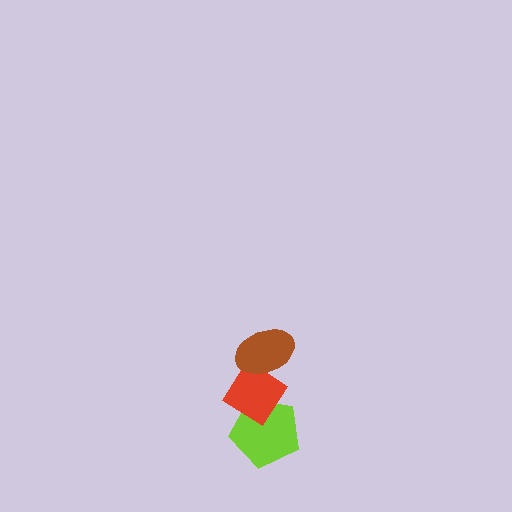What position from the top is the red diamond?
The red diamond is 2nd from the top.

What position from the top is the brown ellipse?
The brown ellipse is 1st from the top.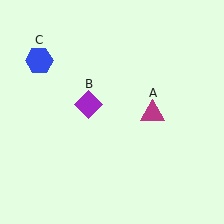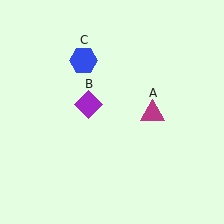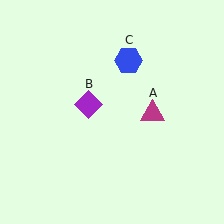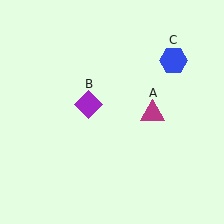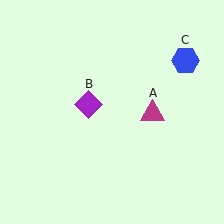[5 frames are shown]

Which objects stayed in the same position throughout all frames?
Magenta triangle (object A) and purple diamond (object B) remained stationary.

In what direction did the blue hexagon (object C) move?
The blue hexagon (object C) moved right.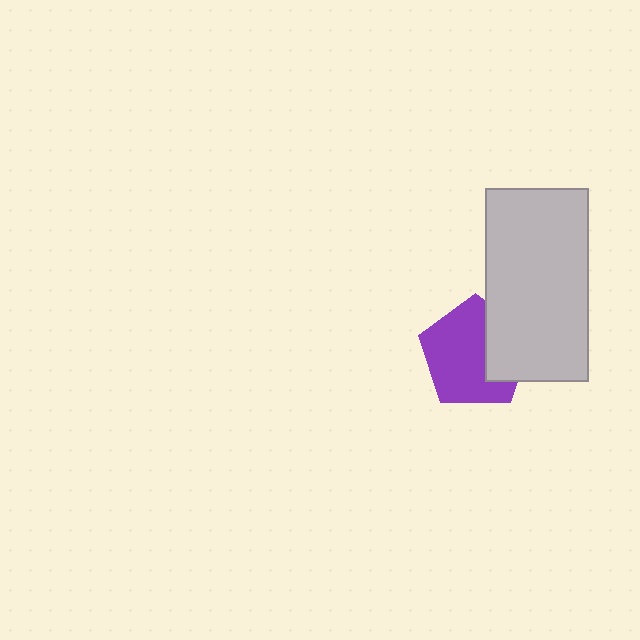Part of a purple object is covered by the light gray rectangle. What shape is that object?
It is a pentagon.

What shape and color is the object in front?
The object in front is a light gray rectangle.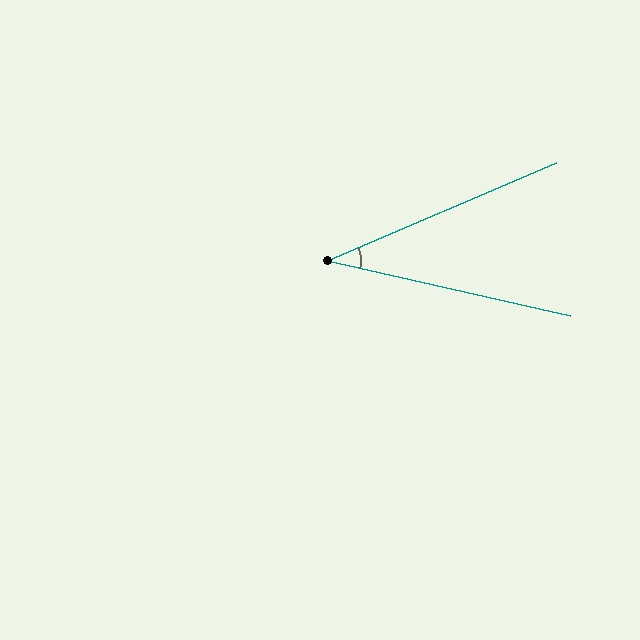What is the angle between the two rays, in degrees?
Approximately 36 degrees.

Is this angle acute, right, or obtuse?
It is acute.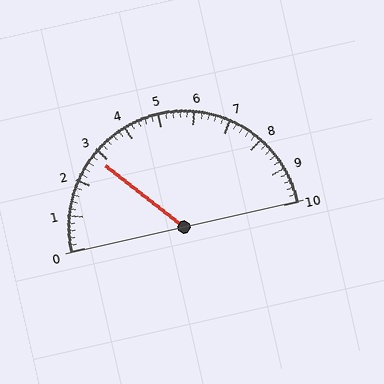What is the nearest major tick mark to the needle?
The nearest major tick mark is 3.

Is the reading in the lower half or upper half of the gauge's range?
The reading is in the lower half of the range (0 to 10).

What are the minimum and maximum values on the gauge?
The gauge ranges from 0 to 10.